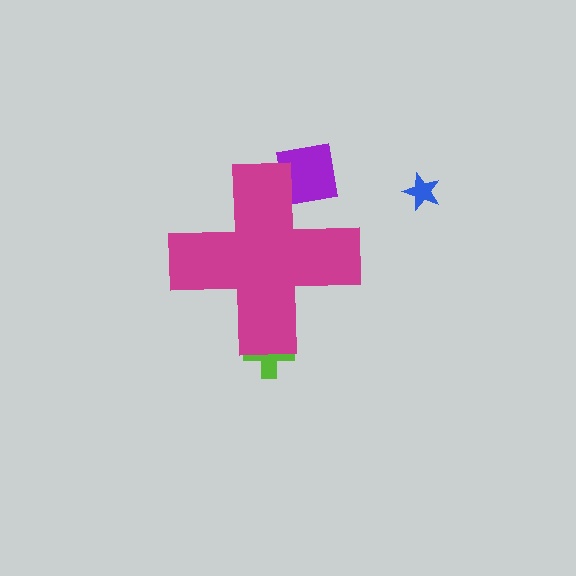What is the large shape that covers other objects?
A magenta cross.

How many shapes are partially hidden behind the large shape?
2 shapes are partially hidden.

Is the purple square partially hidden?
Yes, the purple square is partially hidden behind the magenta cross.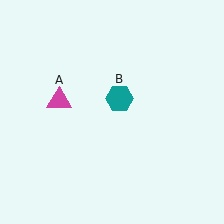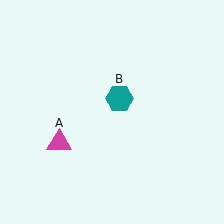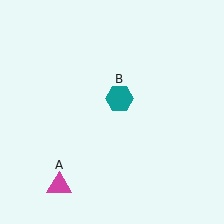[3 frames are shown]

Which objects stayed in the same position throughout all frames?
Teal hexagon (object B) remained stationary.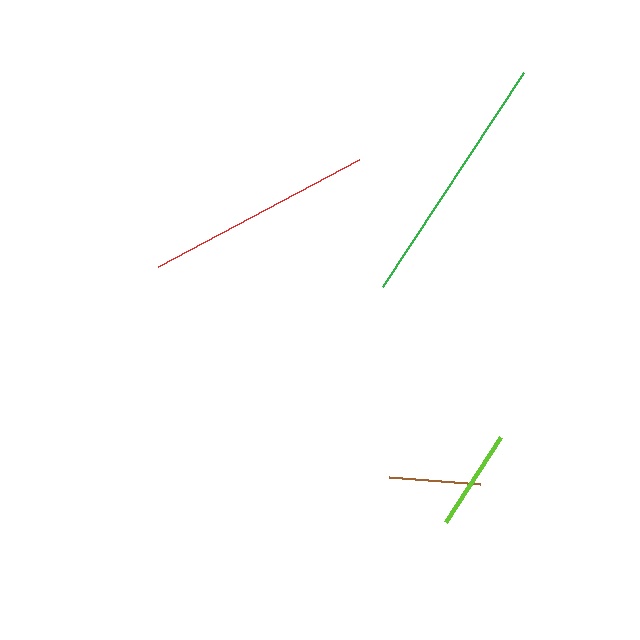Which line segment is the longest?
The green line is the longest at approximately 256 pixels.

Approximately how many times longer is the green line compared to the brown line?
The green line is approximately 2.8 times the length of the brown line.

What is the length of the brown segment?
The brown segment is approximately 91 pixels long.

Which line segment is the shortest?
The brown line is the shortest at approximately 91 pixels.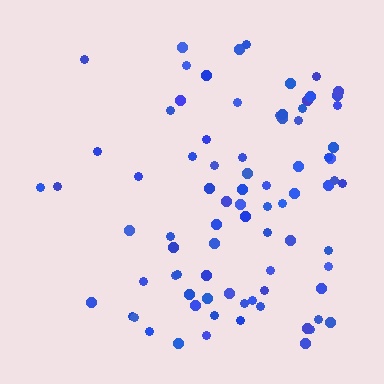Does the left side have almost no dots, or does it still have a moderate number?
Still a moderate number, just noticeably fewer than the right.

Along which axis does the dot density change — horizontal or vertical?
Horizontal.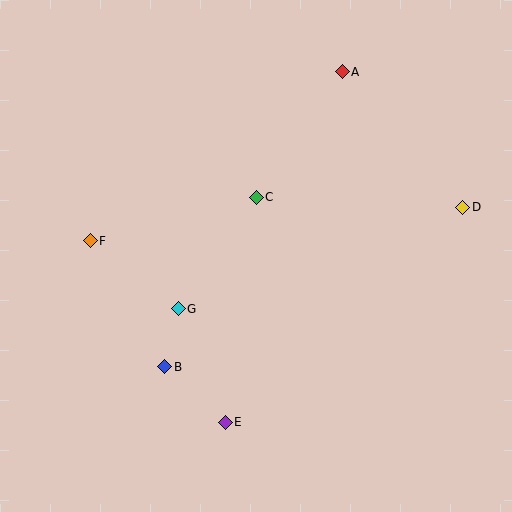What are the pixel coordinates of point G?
Point G is at (178, 309).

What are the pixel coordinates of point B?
Point B is at (165, 367).